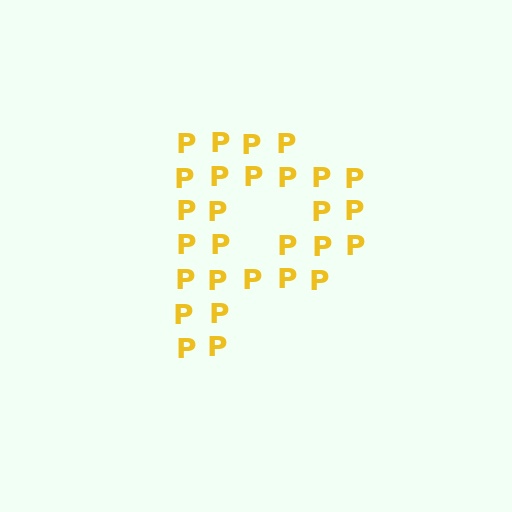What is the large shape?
The large shape is the letter P.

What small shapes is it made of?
It is made of small letter P's.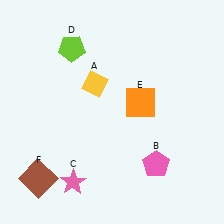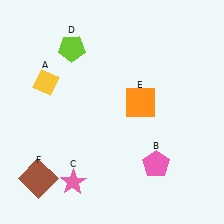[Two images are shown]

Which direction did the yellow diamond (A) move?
The yellow diamond (A) moved left.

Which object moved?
The yellow diamond (A) moved left.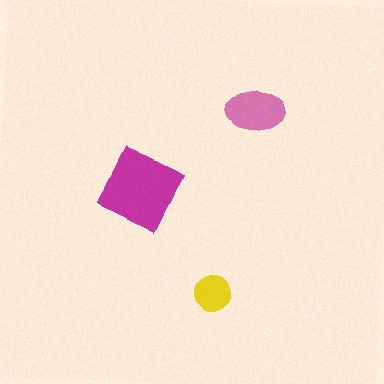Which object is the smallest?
The yellow circle.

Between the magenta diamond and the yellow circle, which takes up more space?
The magenta diamond.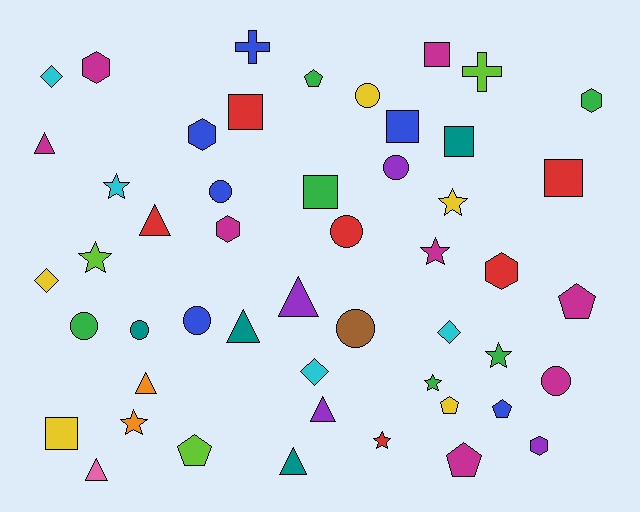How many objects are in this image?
There are 50 objects.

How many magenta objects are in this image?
There are 8 magenta objects.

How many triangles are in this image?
There are 8 triangles.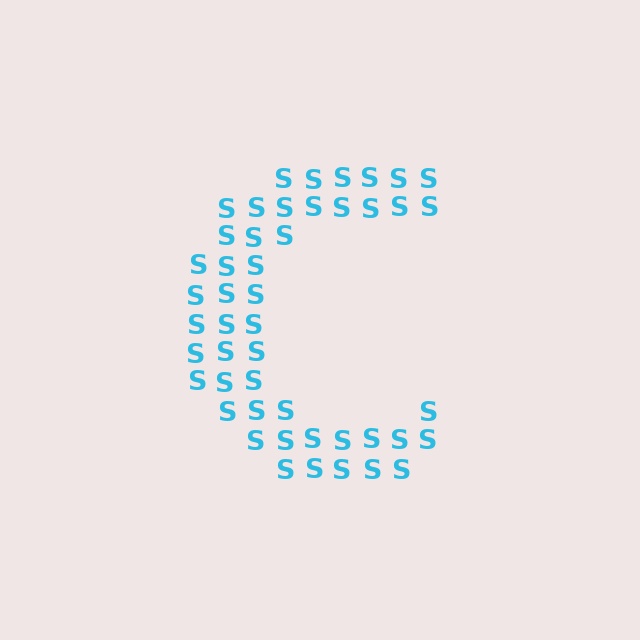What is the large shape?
The large shape is the letter C.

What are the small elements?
The small elements are letter S's.